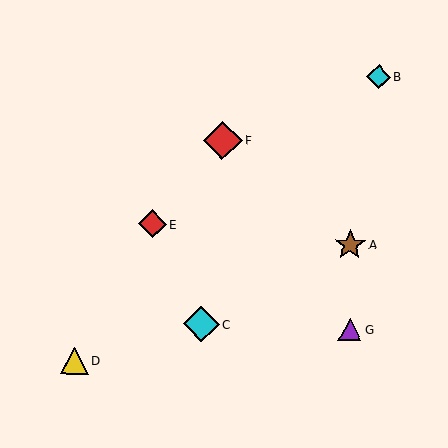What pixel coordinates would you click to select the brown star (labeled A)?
Click at (350, 245) to select the brown star A.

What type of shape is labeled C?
Shape C is a cyan diamond.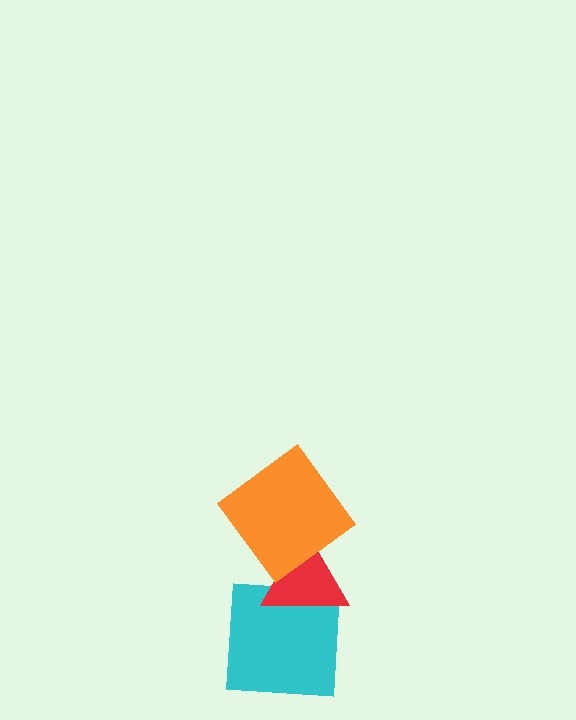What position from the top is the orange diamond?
The orange diamond is 1st from the top.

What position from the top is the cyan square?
The cyan square is 3rd from the top.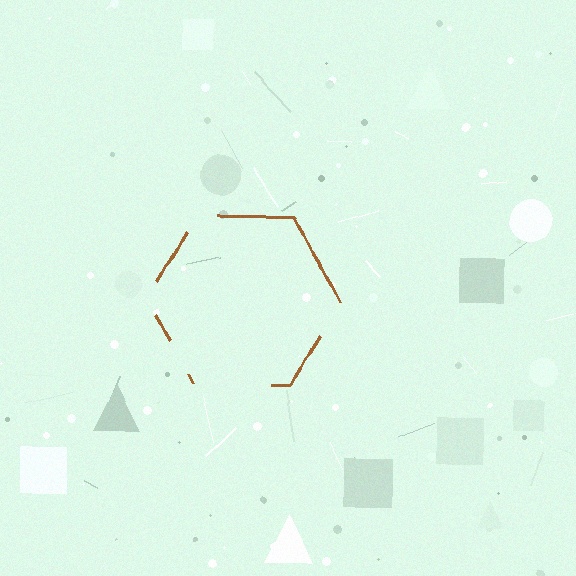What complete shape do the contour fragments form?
The contour fragments form a hexagon.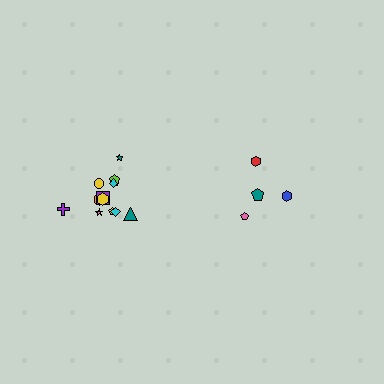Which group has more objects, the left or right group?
The left group.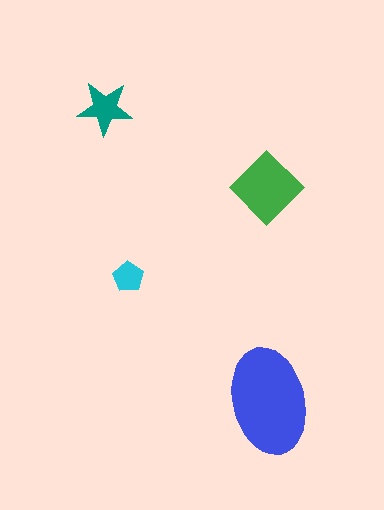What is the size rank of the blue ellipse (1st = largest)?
1st.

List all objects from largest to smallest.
The blue ellipse, the green diamond, the teal star, the cyan pentagon.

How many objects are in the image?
There are 4 objects in the image.